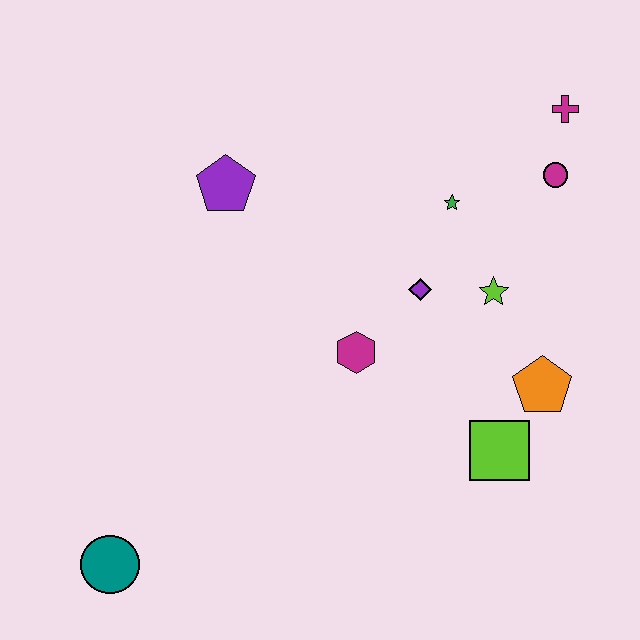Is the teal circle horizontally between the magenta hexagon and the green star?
No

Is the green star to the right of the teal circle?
Yes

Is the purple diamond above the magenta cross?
No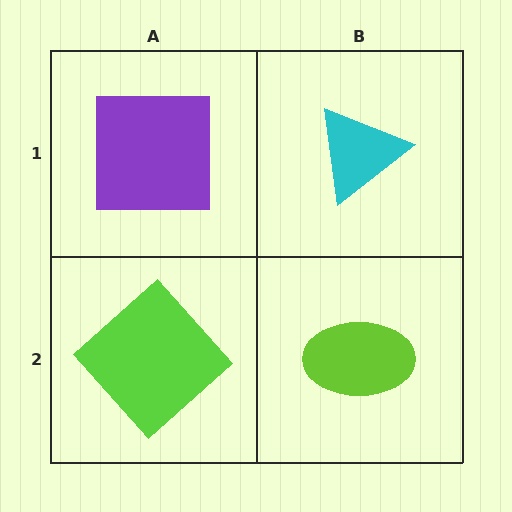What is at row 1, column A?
A purple square.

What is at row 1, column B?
A cyan triangle.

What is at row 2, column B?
A lime ellipse.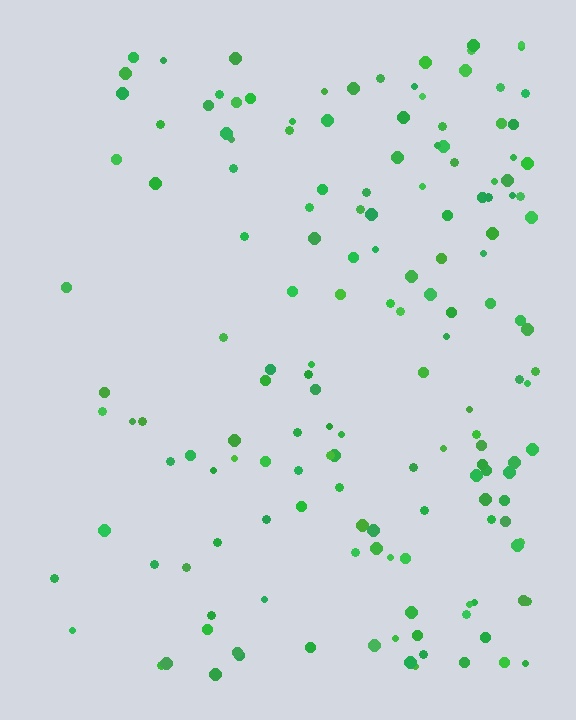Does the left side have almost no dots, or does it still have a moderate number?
Still a moderate number, just noticeably fewer than the right.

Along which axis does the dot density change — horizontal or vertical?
Horizontal.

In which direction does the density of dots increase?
From left to right, with the right side densest.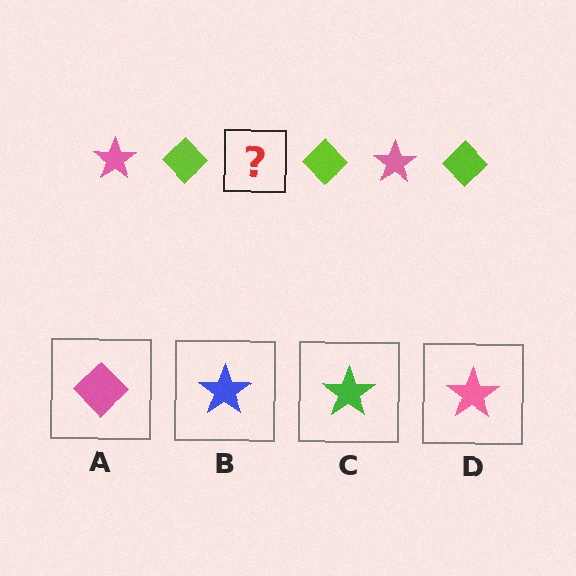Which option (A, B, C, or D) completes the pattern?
D.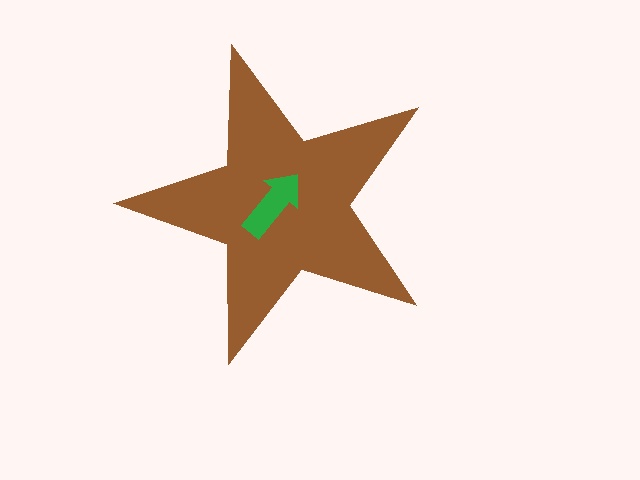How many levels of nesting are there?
2.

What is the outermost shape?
The brown star.